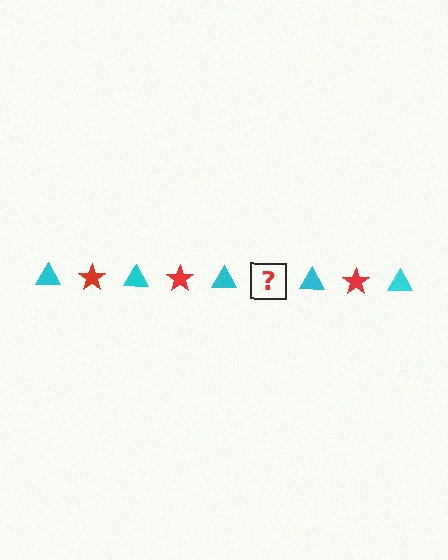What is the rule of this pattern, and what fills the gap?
The rule is that the pattern alternates between cyan triangle and red star. The gap should be filled with a red star.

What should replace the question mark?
The question mark should be replaced with a red star.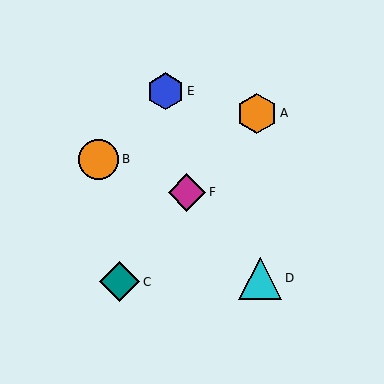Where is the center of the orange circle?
The center of the orange circle is at (99, 159).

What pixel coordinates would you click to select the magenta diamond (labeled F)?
Click at (187, 192) to select the magenta diamond F.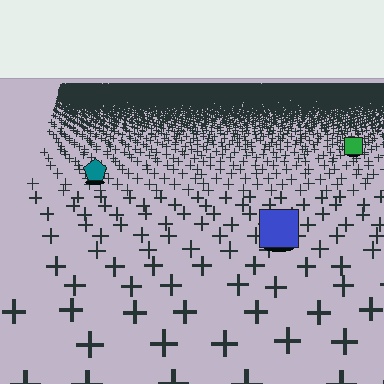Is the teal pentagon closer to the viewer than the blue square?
No. The blue square is closer — you can tell from the texture gradient: the ground texture is coarser near it.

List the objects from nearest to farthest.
From nearest to farthest: the blue square, the teal pentagon, the green square.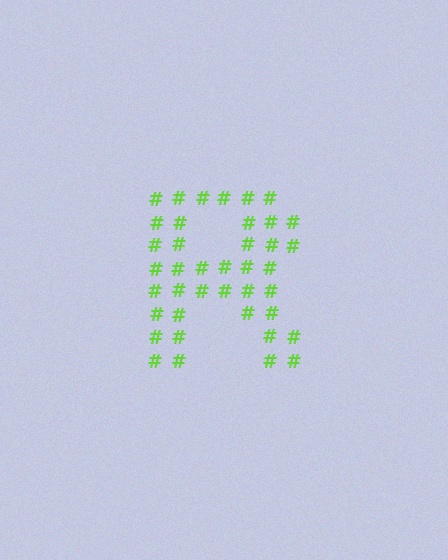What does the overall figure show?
The overall figure shows the letter R.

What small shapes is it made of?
It is made of small hash symbols.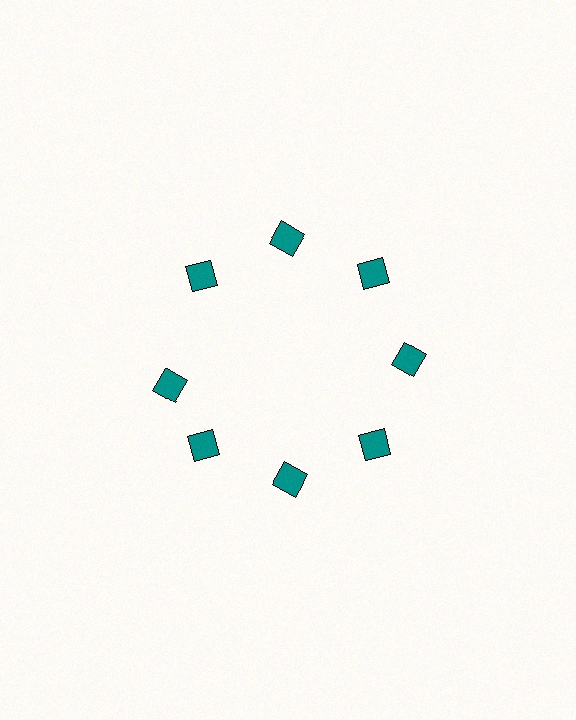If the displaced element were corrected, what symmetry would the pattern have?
It would have 8-fold rotational symmetry — the pattern would map onto itself every 45 degrees.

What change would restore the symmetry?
The symmetry would be restored by rotating it back into even spacing with its neighbors so that all 8 diamonds sit at equal angles and equal distance from the center.